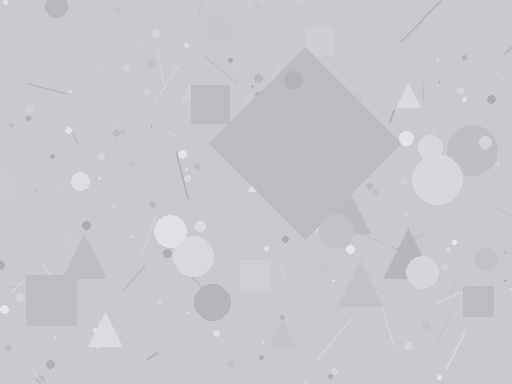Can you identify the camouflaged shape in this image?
The camouflaged shape is a diamond.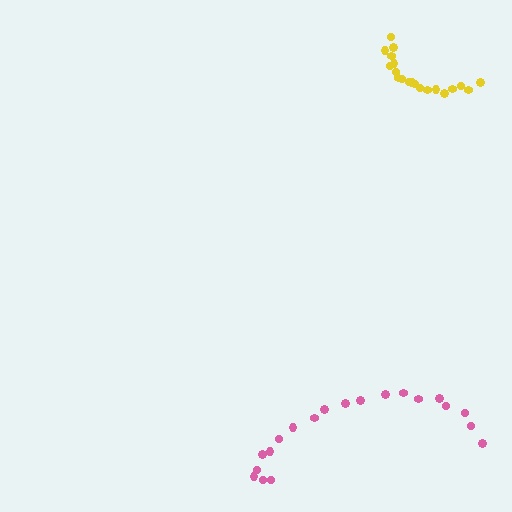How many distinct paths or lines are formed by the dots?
There are 2 distinct paths.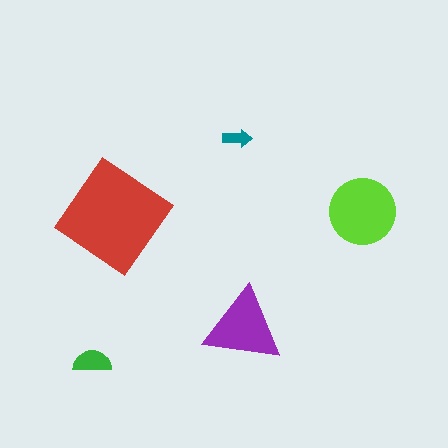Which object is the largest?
The red diamond.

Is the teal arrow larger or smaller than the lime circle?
Smaller.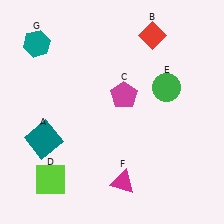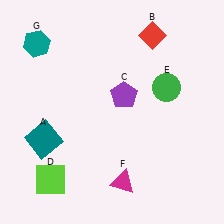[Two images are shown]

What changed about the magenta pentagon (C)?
In Image 1, C is magenta. In Image 2, it changed to purple.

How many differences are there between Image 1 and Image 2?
There is 1 difference between the two images.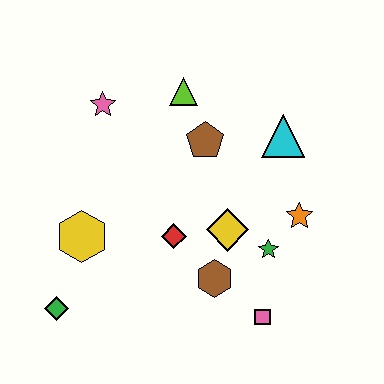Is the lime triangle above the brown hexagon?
Yes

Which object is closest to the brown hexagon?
The yellow diamond is closest to the brown hexagon.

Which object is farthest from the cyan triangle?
The green diamond is farthest from the cyan triangle.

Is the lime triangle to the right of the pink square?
No